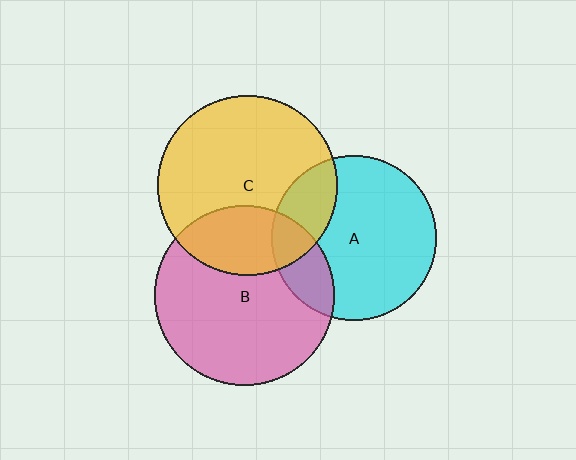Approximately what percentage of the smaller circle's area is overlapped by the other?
Approximately 20%.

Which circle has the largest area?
Circle C (yellow).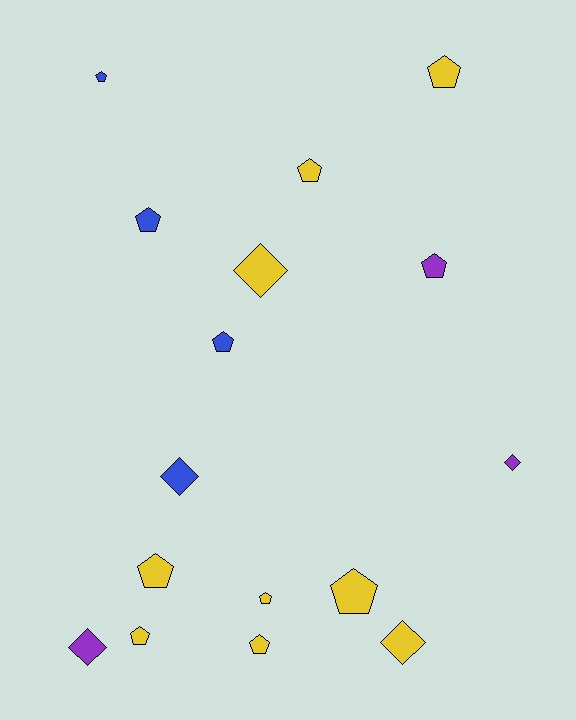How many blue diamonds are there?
There is 1 blue diamond.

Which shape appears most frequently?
Pentagon, with 11 objects.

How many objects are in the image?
There are 16 objects.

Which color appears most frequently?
Yellow, with 9 objects.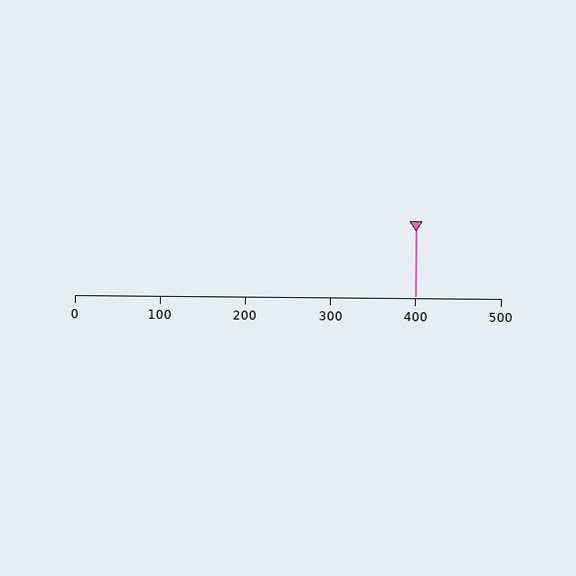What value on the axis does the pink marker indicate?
The marker indicates approximately 400.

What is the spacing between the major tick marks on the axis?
The major ticks are spaced 100 apart.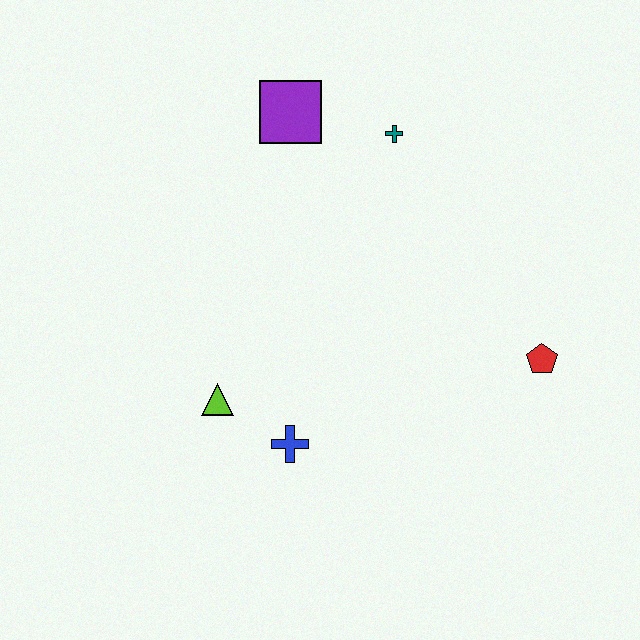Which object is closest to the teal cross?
The purple square is closest to the teal cross.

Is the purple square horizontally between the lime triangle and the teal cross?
Yes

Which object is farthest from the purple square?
The red pentagon is farthest from the purple square.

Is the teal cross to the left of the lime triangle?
No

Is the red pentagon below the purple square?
Yes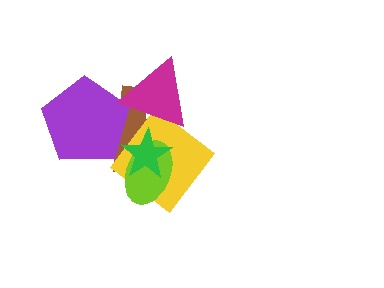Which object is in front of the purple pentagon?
The magenta triangle is in front of the purple pentagon.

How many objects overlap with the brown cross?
5 objects overlap with the brown cross.